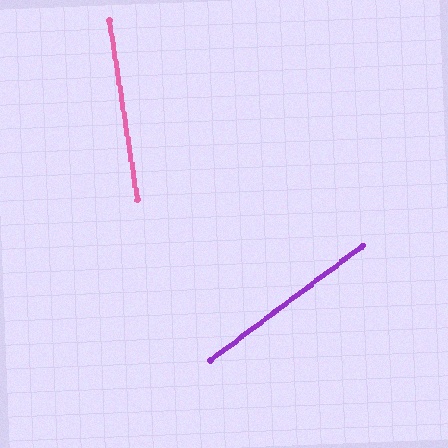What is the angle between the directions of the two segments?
Approximately 62 degrees.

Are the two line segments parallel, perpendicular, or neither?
Neither parallel nor perpendicular — they differ by about 62°.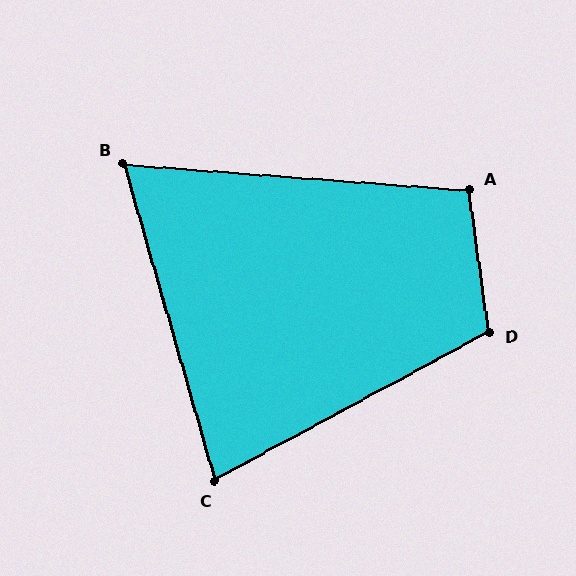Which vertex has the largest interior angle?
D, at approximately 110 degrees.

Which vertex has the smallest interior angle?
B, at approximately 70 degrees.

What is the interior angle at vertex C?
Approximately 78 degrees (acute).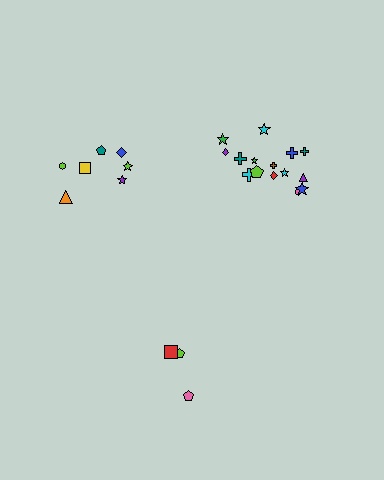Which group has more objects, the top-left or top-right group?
The top-right group.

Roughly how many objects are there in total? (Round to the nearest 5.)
Roughly 25 objects in total.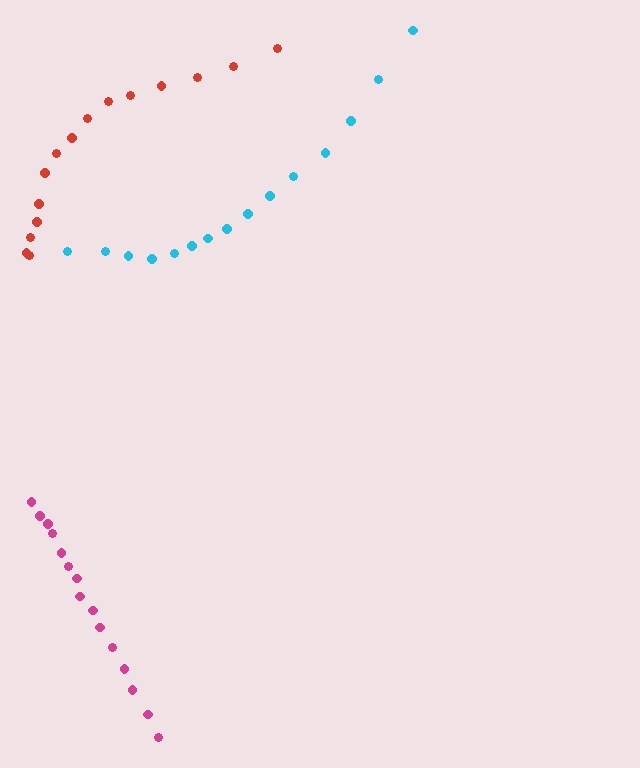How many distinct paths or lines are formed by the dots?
There are 3 distinct paths.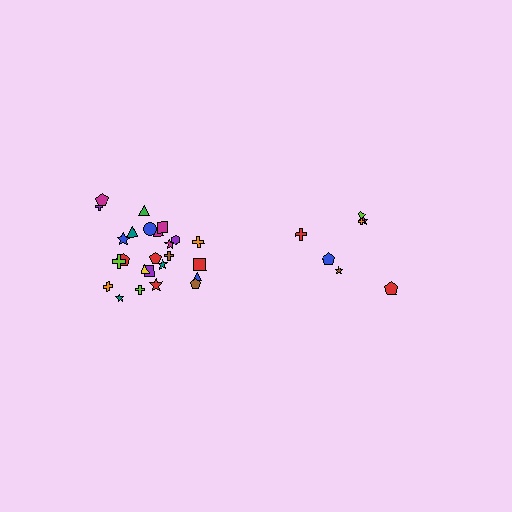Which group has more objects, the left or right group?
The left group.